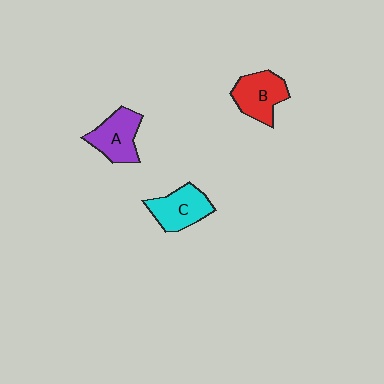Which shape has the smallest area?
Shape C (cyan).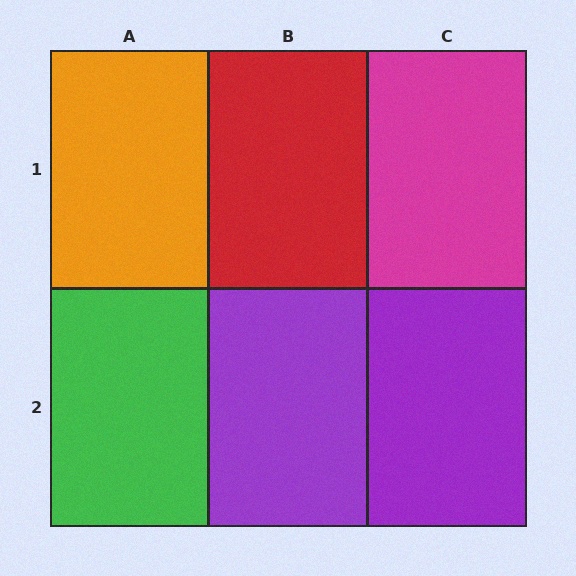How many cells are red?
1 cell is red.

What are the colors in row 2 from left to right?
Green, purple, purple.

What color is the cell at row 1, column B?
Red.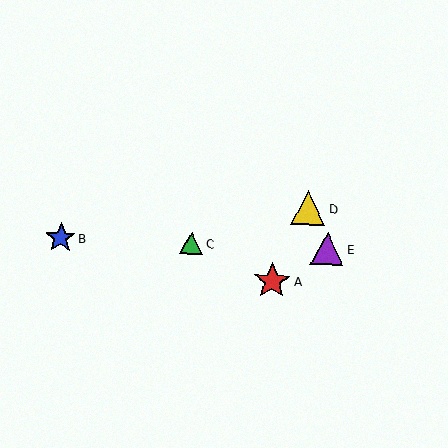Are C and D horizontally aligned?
No, C is at y≈243 and D is at y≈208.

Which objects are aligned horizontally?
Objects B, C, E are aligned horizontally.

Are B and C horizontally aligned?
Yes, both are at y≈238.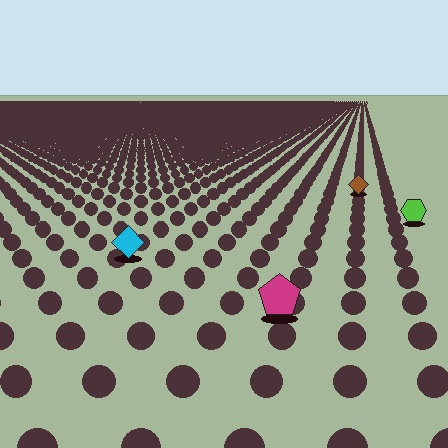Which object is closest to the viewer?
The magenta pentagon is closest. The texture marks near it are larger and more spread out.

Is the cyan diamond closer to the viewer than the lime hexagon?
Yes. The cyan diamond is closer — you can tell from the texture gradient: the ground texture is coarser near it.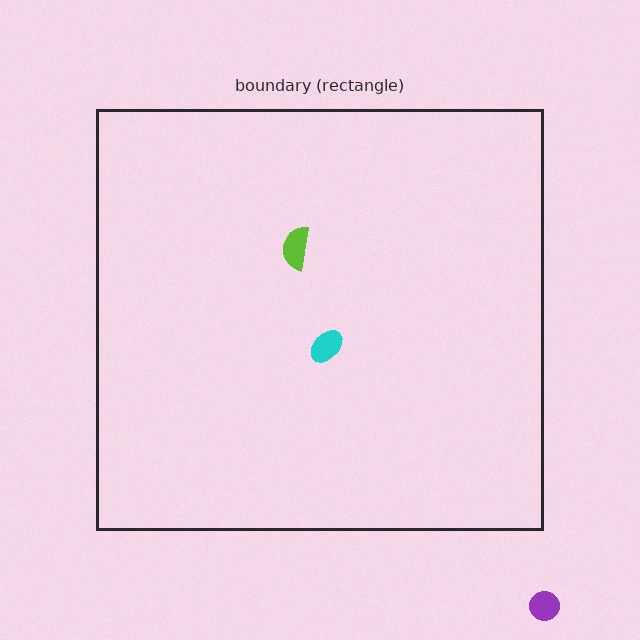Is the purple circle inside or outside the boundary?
Outside.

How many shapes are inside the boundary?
2 inside, 1 outside.